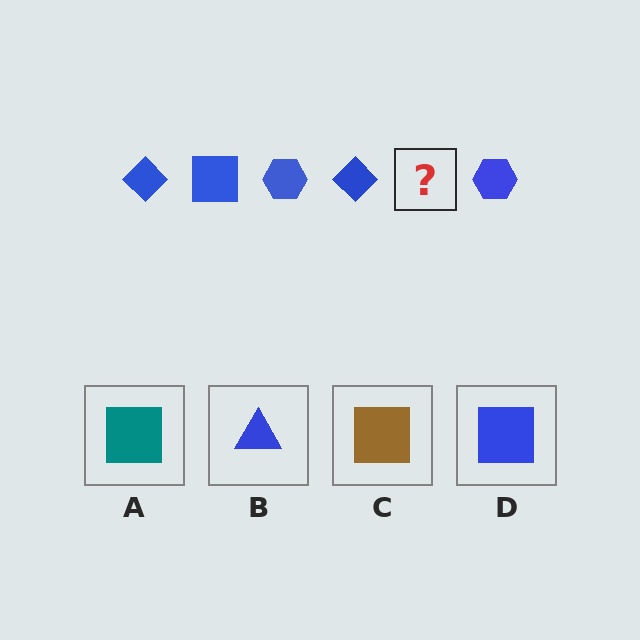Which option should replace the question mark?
Option D.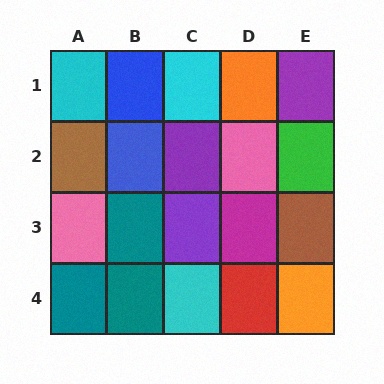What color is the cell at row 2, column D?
Pink.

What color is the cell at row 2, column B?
Blue.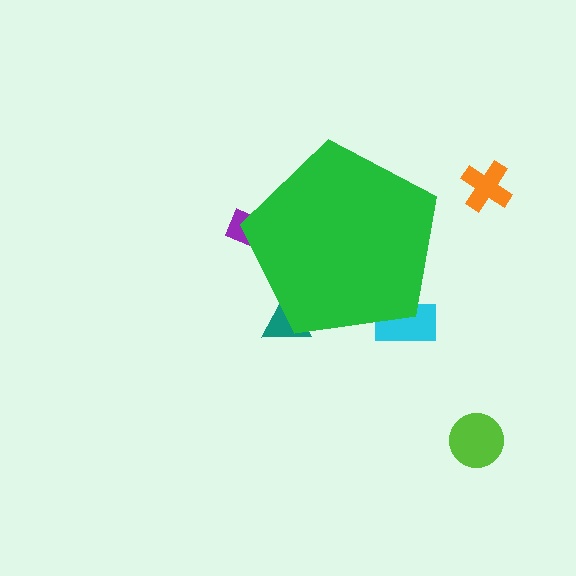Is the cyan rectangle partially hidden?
Yes, the cyan rectangle is partially hidden behind the green pentagon.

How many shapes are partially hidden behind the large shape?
3 shapes are partially hidden.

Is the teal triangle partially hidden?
Yes, the teal triangle is partially hidden behind the green pentagon.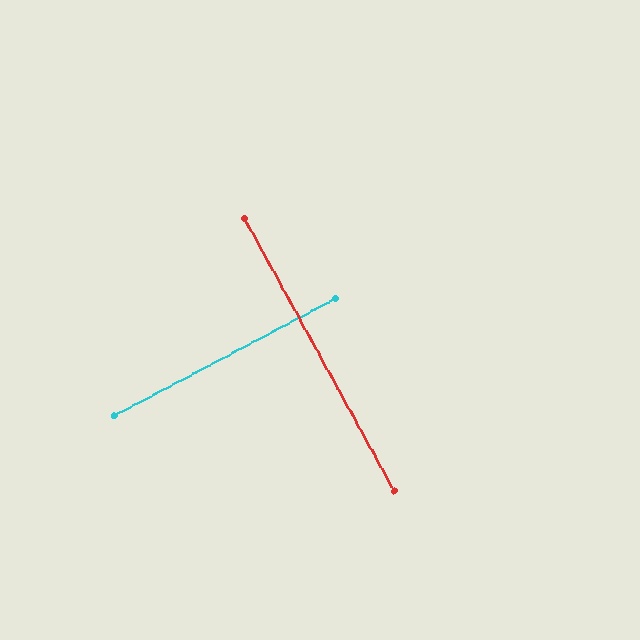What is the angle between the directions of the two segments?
Approximately 89 degrees.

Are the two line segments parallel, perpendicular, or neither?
Perpendicular — they meet at approximately 89°.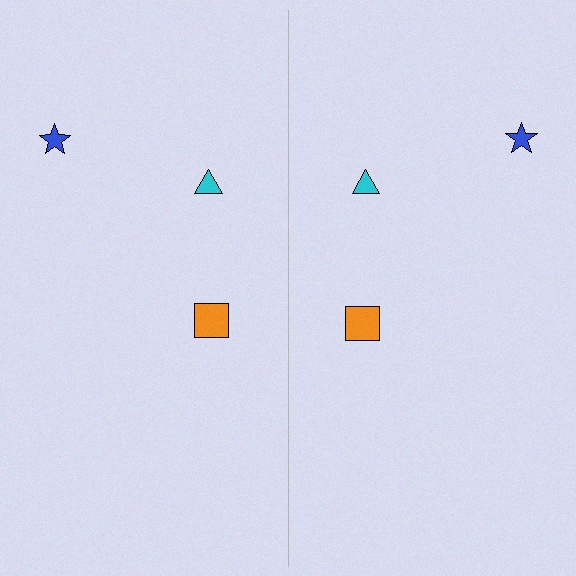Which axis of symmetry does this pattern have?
The pattern has a vertical axis of symmetry running through the center of the image.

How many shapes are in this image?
There are 6 shapes in this image.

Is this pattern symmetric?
Yes, this pattern has bilateral (reflection) symmetry.